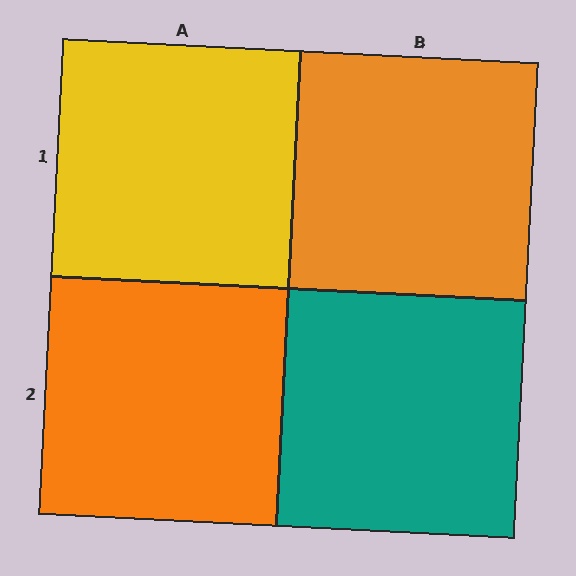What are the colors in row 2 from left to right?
Orange, teal.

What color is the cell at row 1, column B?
Orange.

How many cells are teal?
1 cell is teal.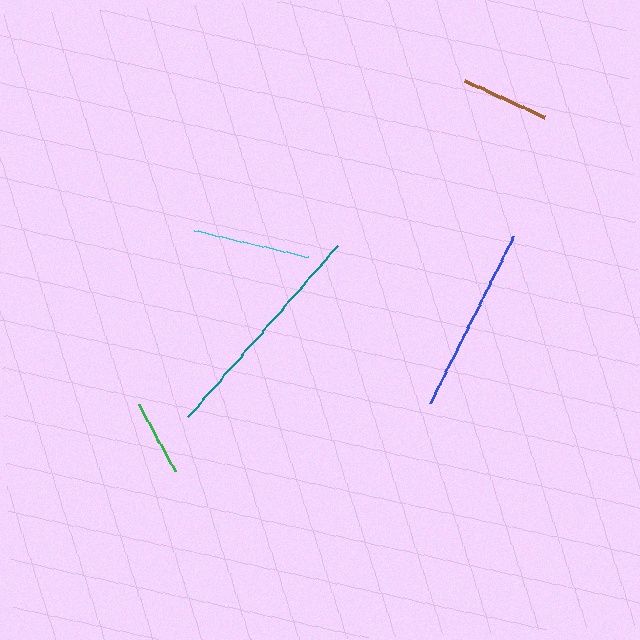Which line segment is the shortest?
The green line is the shortest at approximately 75 pixels.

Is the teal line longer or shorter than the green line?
The teal line is longer than the green line.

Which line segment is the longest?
The teal line is the longest at approximately 227 pixels.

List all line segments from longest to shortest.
From longest to shortest: teal, blue, cyan, brown, green.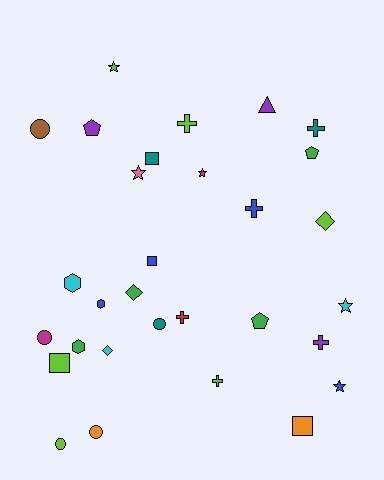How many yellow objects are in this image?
There are no yellow objects.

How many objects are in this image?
There are 30 objects.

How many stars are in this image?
There are 5 stars.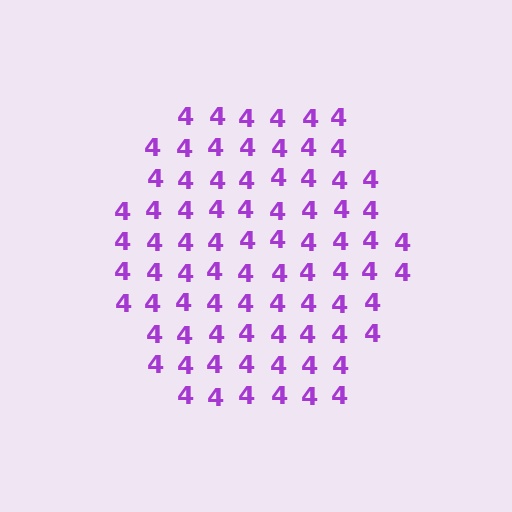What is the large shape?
The large shape is a hexagon.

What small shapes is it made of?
It is made of small digit 4's.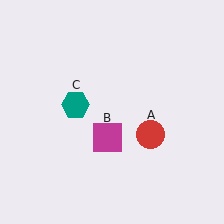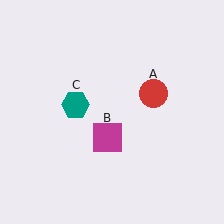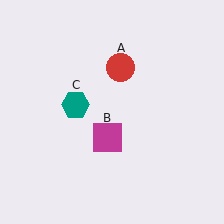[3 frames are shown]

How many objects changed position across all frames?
1 object changed position: red circle (object A).